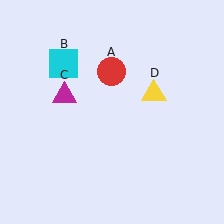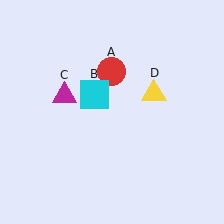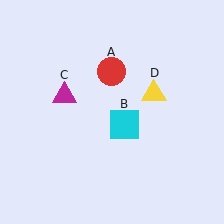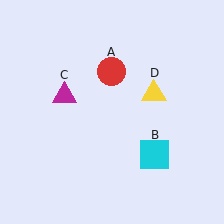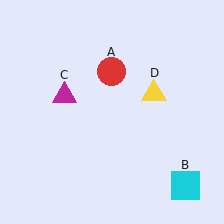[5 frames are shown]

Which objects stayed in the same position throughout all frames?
Red circle (object A) and magenta triangle (object C) and yellow triangle (object D) remained stationary.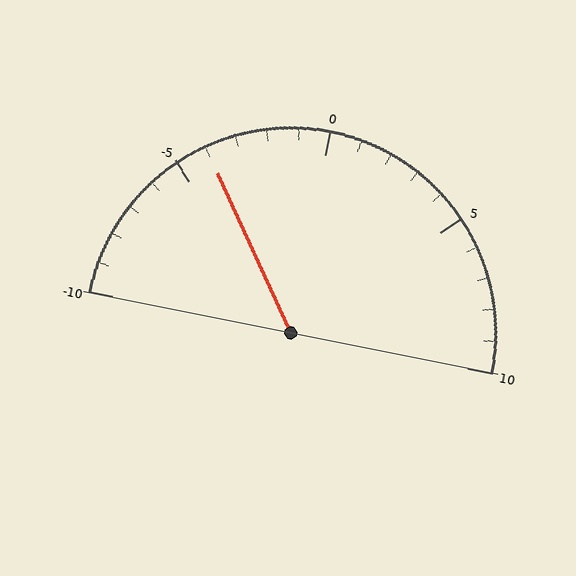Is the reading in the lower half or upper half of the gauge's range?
The reading is in the lower half of the range (-10 to 10).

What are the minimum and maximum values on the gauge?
The gauge ranges from -10 to 10.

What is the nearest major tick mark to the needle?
The nearest major tick mark is -5.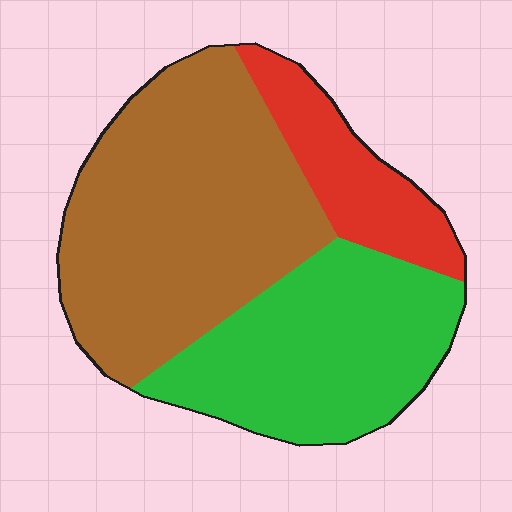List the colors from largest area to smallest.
From largest to smallest: brown, green, red.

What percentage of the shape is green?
Green covers around 35% of the shape.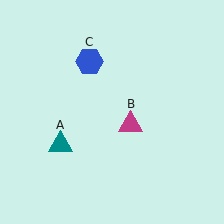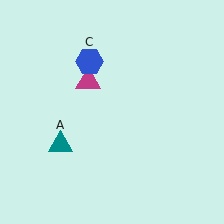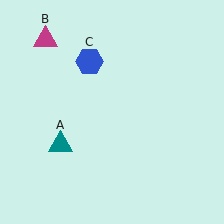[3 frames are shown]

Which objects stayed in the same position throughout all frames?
Teal triangle (object A) and blue hexagon (object C) remained stationary.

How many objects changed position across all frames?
1 object changed position: magenta triangle (object B).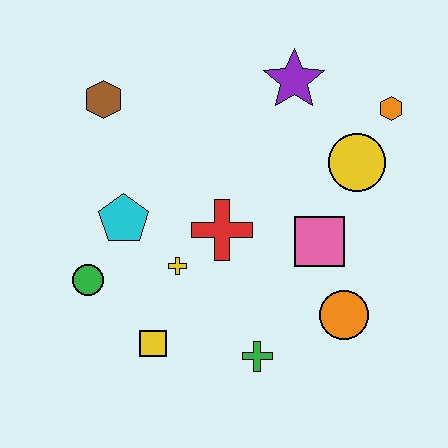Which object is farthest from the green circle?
The orange hexagon is farthest from the green circle.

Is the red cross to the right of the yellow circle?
No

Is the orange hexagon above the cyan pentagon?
Yes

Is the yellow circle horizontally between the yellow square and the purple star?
No